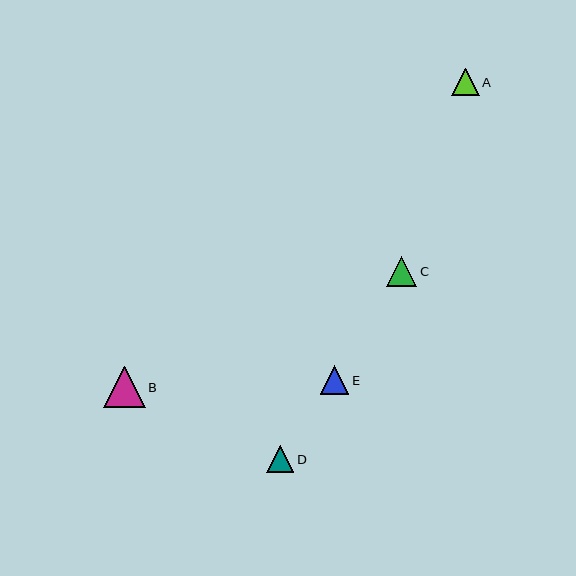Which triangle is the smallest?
Triangle A is the smallest with a size of approximately 27 pixels.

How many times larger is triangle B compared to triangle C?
Triangle B is approximately 1.4 times the size of triangle C.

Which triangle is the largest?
Triangle B is the largest with a size of approximately 42 pixels.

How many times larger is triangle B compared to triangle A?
Triangle B is approximately 1.5 times the size of triangle A.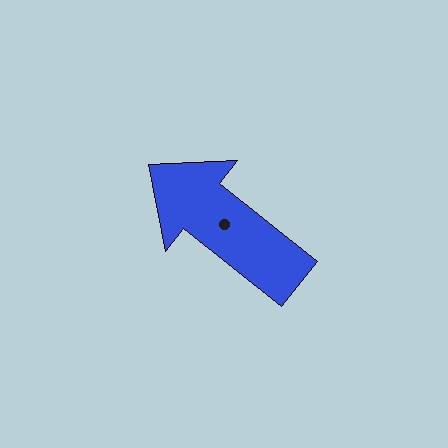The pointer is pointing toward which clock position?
Roughly 10 o'clock.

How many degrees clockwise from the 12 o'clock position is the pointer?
Approximately 308 degrees.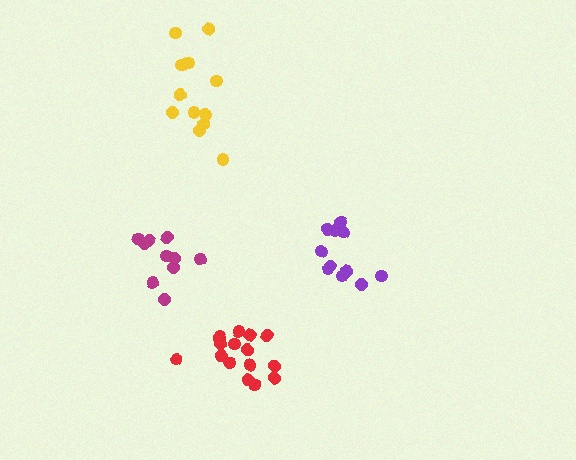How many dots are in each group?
Group 1: 16 dots, Group 2: 11 dots, Group 3: 10 dots, Group 4: 12 dots (49 total).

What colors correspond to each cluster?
The clusters are colored: red, purple, magenta, yellow.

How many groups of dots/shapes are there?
There are 4 groups.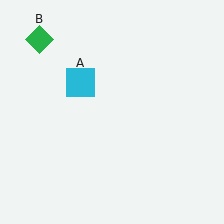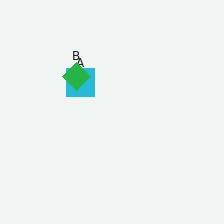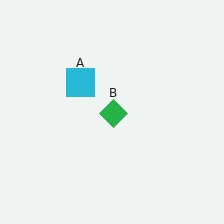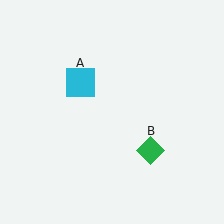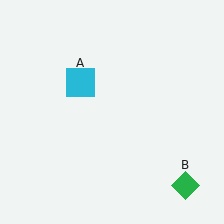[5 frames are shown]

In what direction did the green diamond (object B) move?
The green diamond (object B) moved down and to the right.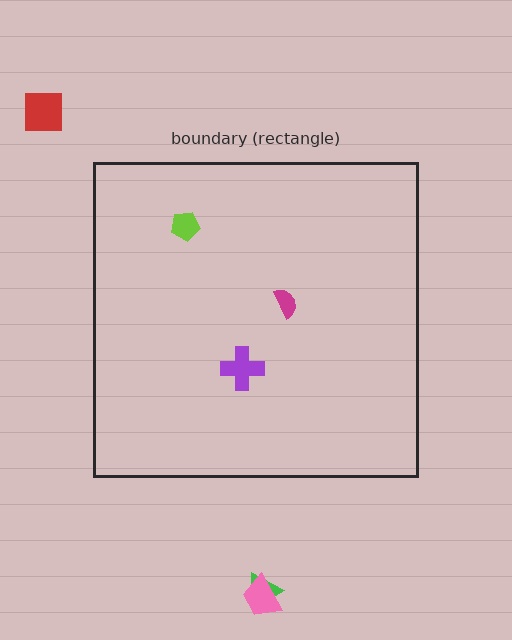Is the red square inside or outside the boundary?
Outside.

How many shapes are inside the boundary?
3 inside, 3 outside.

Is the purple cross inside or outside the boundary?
Inside.